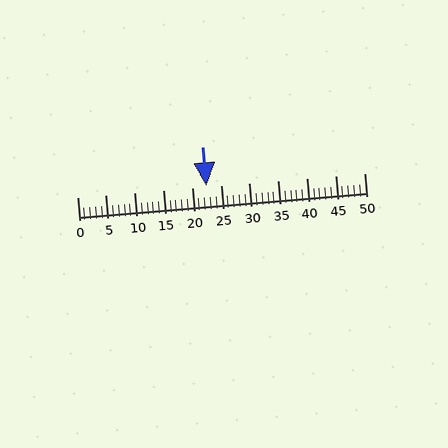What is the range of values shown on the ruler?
The ruler shows values from 0 to 50.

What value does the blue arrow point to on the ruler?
The blue arrow points to approximately 22.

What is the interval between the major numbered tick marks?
The major tick marks are spaced 5 units apart.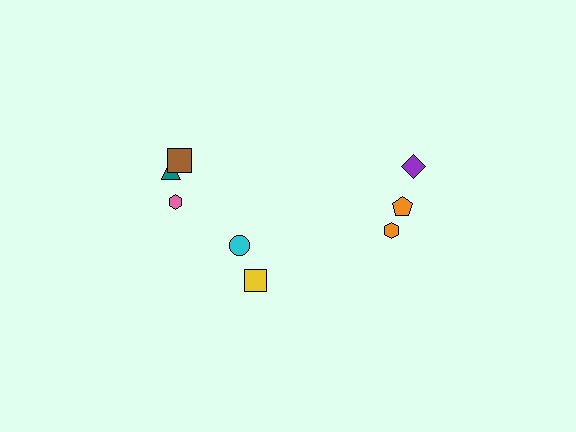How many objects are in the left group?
There are 5 objects.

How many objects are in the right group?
There are 3 objects.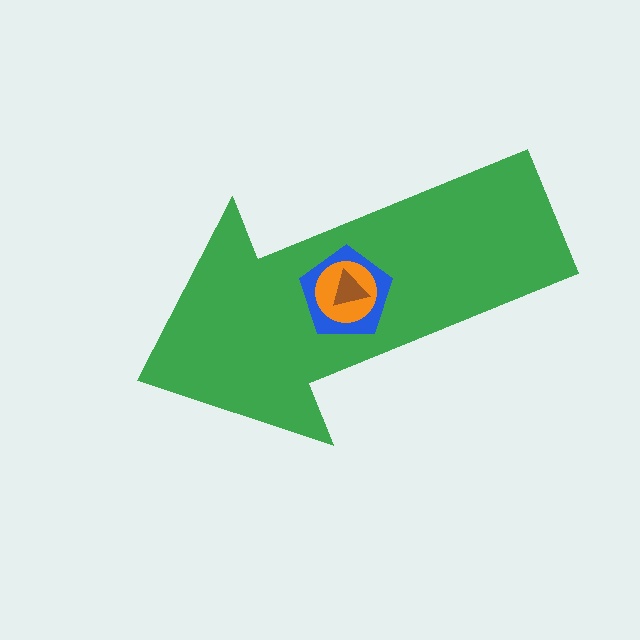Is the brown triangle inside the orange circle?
Yes.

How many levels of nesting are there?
4.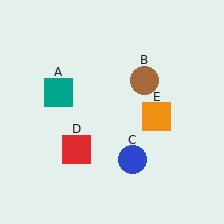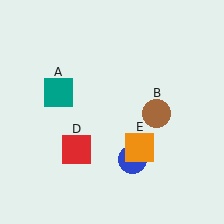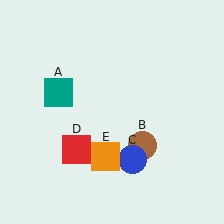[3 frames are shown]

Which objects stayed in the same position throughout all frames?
Teal square (object A) and blue circle (object C) and red square (object D) remained stationary.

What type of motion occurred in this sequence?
The brown circle (object B), orange square (object E) rotated clockwise around the center of the scene.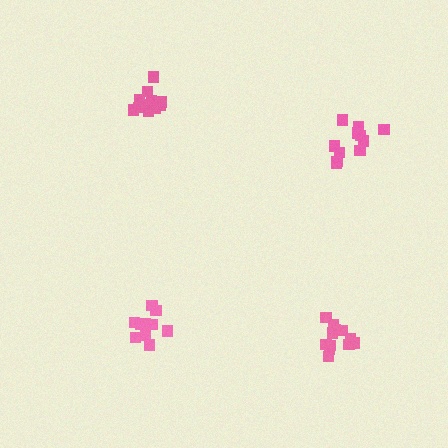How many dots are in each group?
Group 1: 13 dots, Group 2: 10 dots, Group 3: 13 dots, Group 4: 11 dots (47 total).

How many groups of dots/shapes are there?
There are 4 groups.